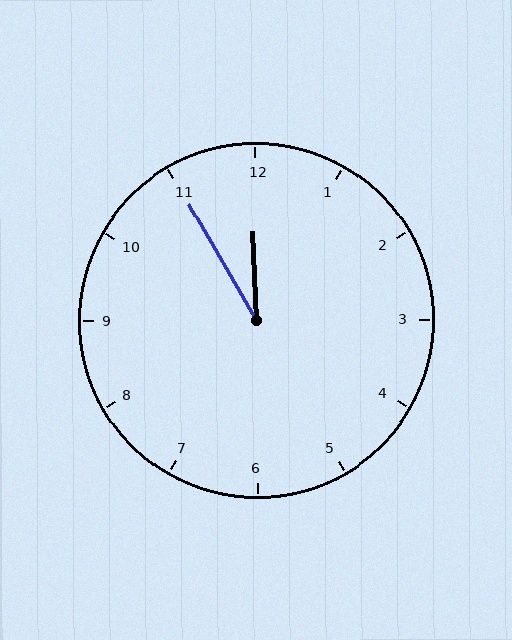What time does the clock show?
11:55.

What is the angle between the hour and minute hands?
Approximately 28 degrees.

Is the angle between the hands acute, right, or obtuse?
It is acute.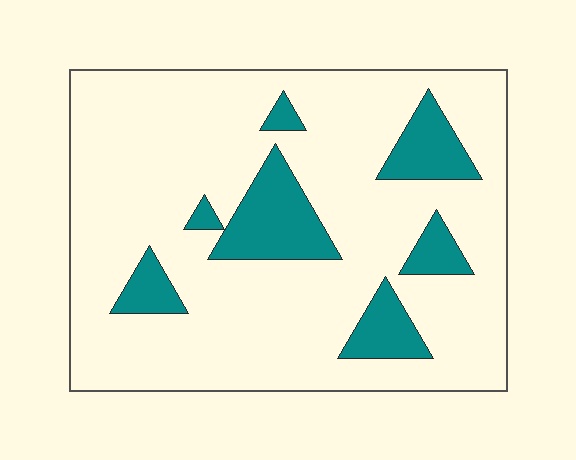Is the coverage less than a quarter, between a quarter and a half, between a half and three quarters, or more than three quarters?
Less than a quarter.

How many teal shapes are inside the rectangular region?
7.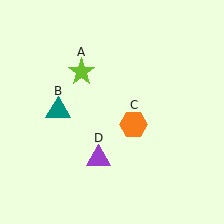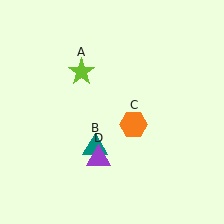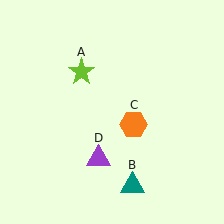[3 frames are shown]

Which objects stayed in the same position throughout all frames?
Lime star (object A) and orange hexagon (object C) and purple triangle (object D) remained stationary.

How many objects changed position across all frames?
1 object changed position: teal triangle (object B).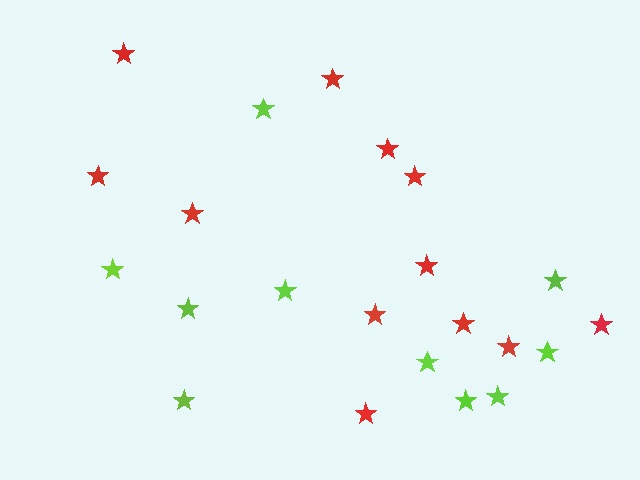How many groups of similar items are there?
There are 2 groups: one group of red stars (12) and one group of lime stars (10).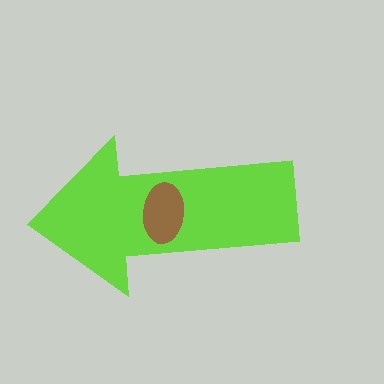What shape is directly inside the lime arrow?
The brown ellipse.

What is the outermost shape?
The lime arrow.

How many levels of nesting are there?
2.